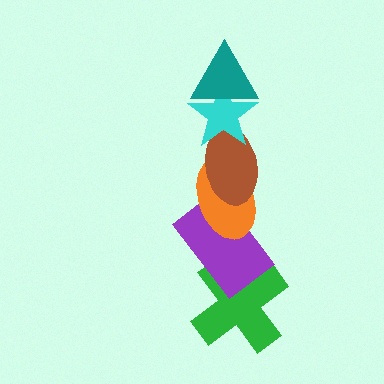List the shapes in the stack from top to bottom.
From top to bottom: the teal triangle, the cyan star, the brown ellipse, the orange ellipse, the purple rectangle, the green cross.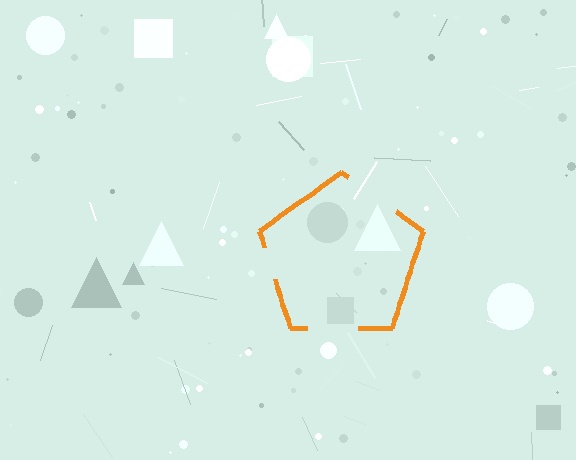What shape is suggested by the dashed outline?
The dashed outline suggests a pentagon.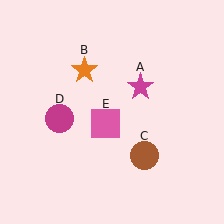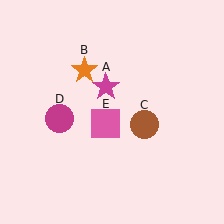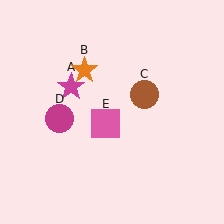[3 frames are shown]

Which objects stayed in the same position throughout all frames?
Orange star (object B) and magenta circle (object D) and pink square (object E) remained stationary.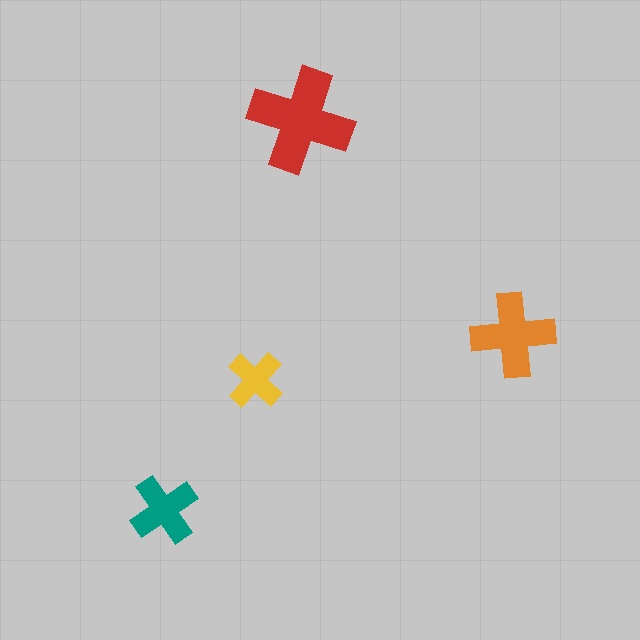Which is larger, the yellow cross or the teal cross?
The teal one.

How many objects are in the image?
There are 4 objects in the image.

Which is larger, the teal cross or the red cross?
The red one.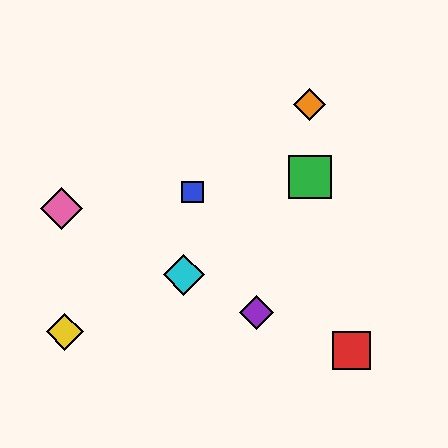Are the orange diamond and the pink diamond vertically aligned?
No, the orange diamond is at x≈310 and the pink diamond is at x≈61.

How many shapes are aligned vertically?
2 shapes (the green square, the orange diamond) are aligned vertically.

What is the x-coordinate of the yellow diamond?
The yellow diamond is at x≈65.